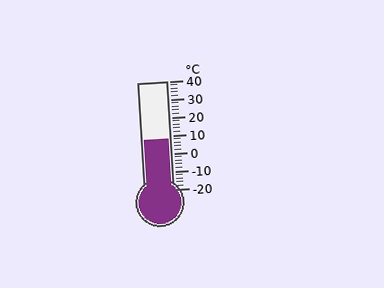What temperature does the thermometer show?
The thermometer shows approximately 8°C.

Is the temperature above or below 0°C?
The temperature is above 0°C.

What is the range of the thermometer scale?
The thermometer scale ranges from -20°C to 40°C.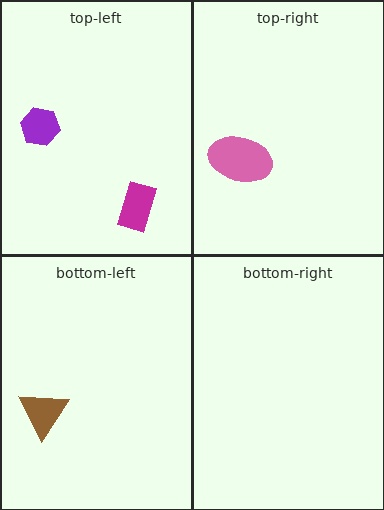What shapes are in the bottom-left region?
The brown triangle.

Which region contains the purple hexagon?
The top-left region.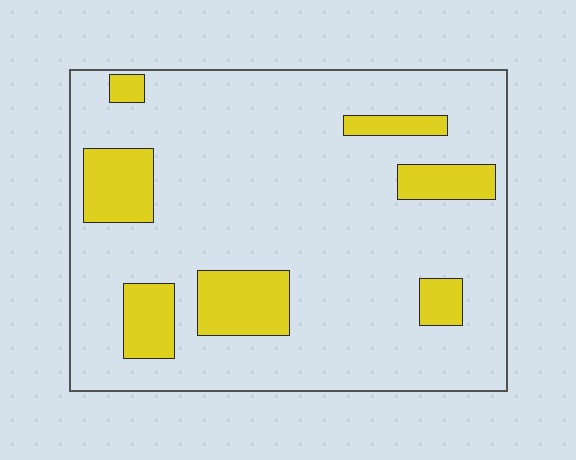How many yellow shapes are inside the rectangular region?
7.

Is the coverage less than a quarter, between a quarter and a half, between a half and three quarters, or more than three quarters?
Less than a quarter.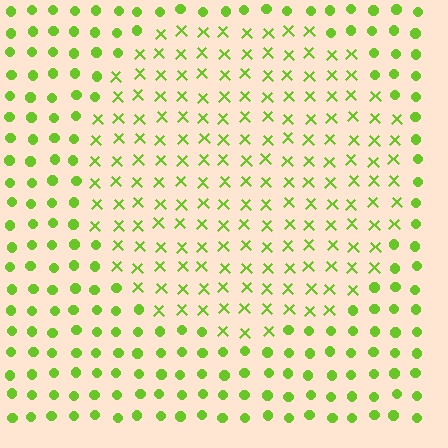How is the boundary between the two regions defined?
The boundary is defined by a change in element shape: X marks inside vs. circles outside. All elements share the same color and spacing.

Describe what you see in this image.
The image is filled with small lime elements arranged in a uniform grid. A circle-shaped region contains X marks, while the surrounding area contains circles. The boundary is defined purely by the change in element shape.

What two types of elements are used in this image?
The image uses X marks inside the circle region and circles outside it.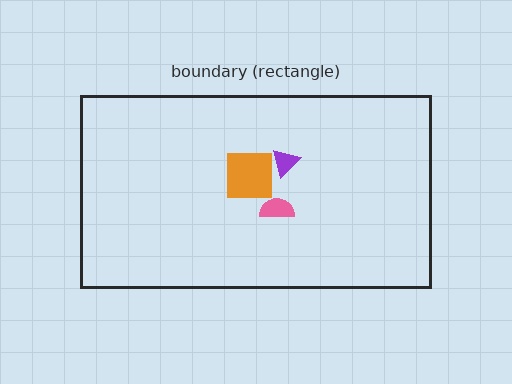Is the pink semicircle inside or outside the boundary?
Inside.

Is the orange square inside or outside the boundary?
Inside.